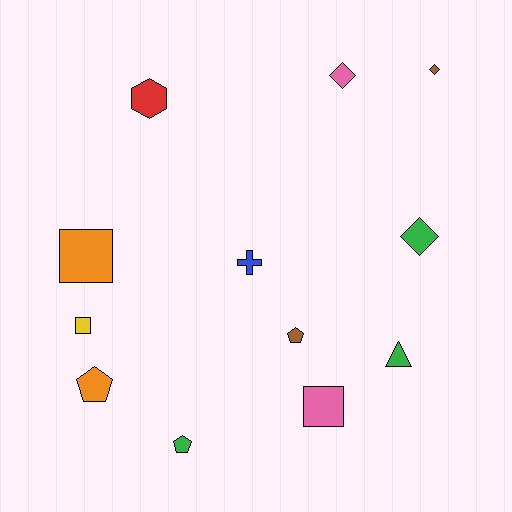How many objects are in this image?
There are 12 objects.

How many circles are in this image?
There are no circles.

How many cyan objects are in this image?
There are no cyan objects.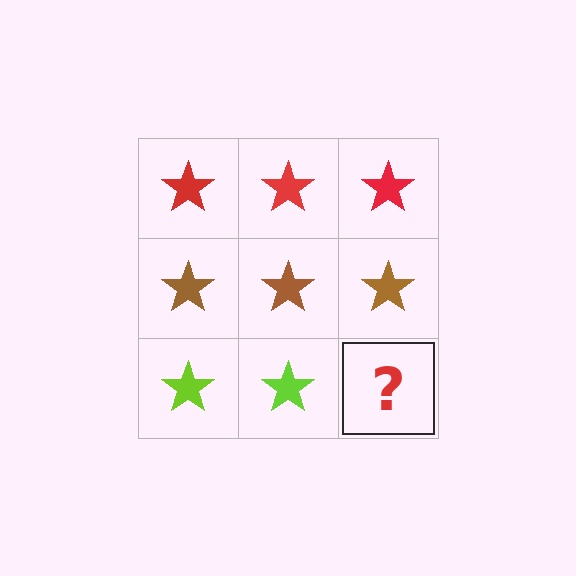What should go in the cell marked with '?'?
The missing cell should contain a lime star.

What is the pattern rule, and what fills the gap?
The rule is that each row has a consistent color. The gap should be filled with a lime star.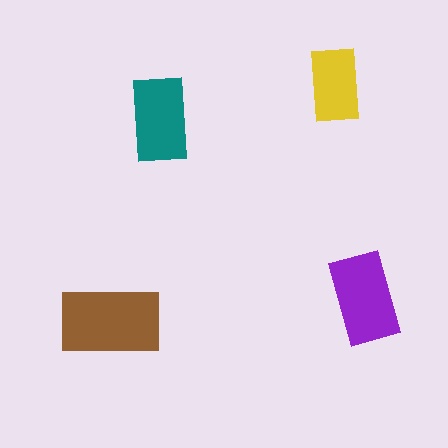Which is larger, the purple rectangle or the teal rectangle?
The purple one.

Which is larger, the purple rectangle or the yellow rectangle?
The purple one.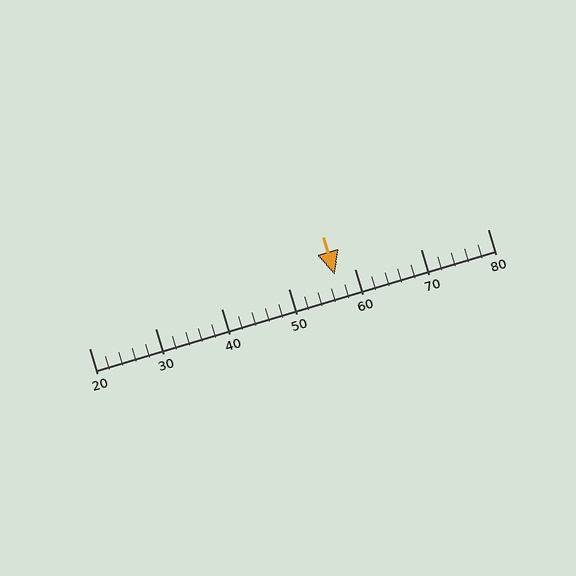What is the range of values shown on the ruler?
The ruler shows values from 20 to 80.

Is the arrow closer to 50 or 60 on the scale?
The arrow is closer to 60.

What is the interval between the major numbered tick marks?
The major tick marks are spaced 10 units apart.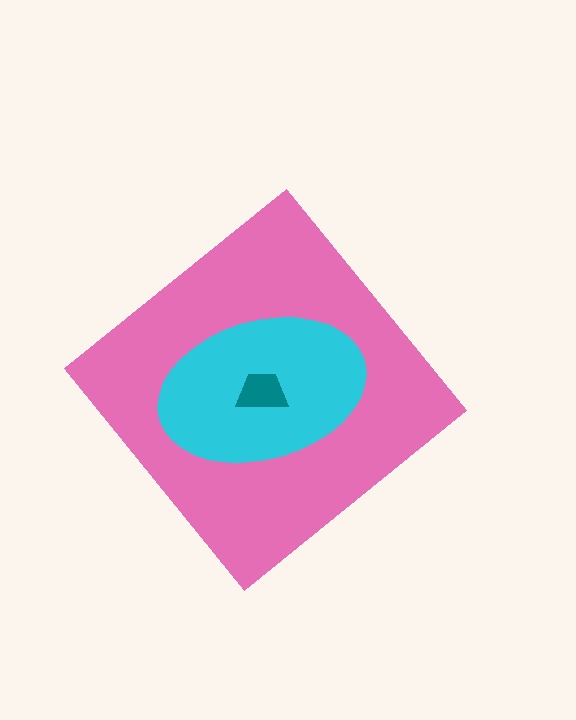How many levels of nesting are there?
3.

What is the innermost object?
The teal trapezoid.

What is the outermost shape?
The pink diamond.